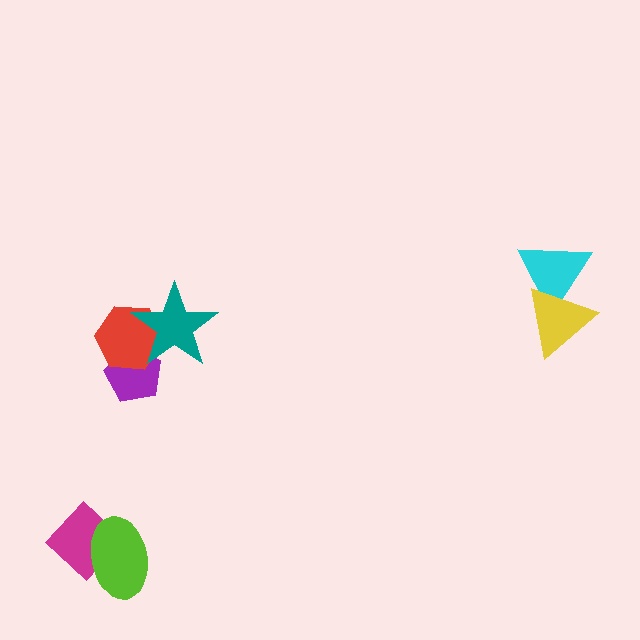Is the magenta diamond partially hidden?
Yes, it is partially covered by another shape.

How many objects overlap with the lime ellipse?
1 object overlaps with the lime ellipse.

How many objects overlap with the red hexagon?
2 objects overlap with the red hexagon.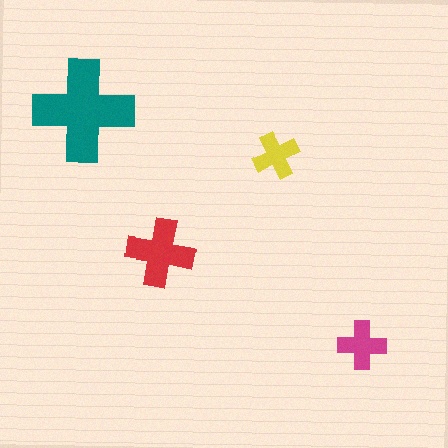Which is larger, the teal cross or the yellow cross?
The teal one.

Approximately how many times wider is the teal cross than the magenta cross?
About 2 times wider.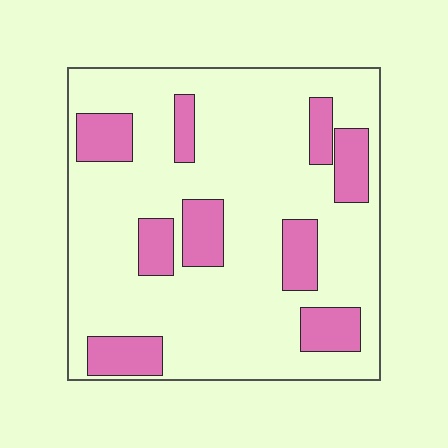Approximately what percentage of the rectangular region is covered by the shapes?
Approximately 20%.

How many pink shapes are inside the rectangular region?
9.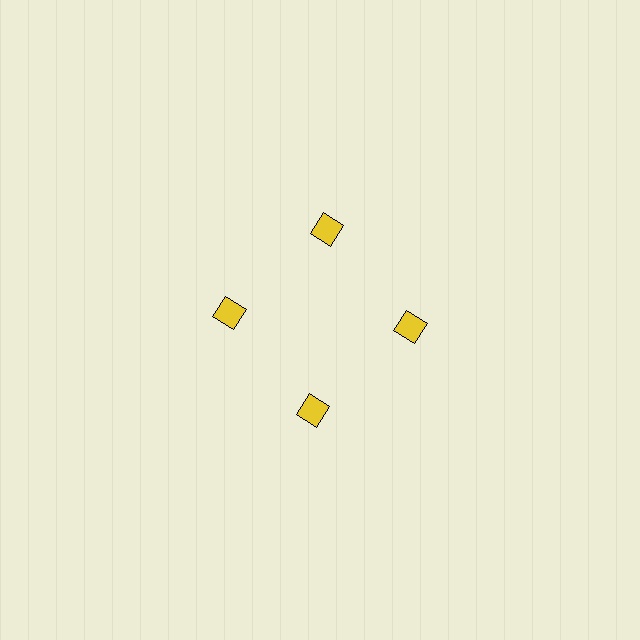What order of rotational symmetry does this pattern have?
This pattern has 4-fold rotational symmetry.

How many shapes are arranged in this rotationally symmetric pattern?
There are 4 shapes, arranged in 4 groups of 1.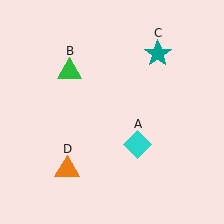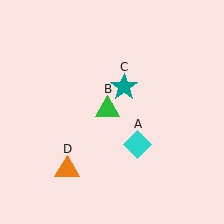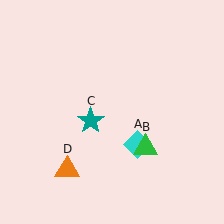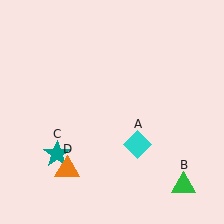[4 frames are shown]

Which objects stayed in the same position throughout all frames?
Cyan diamond (object A) and orange triangle (object D) remained stationary.